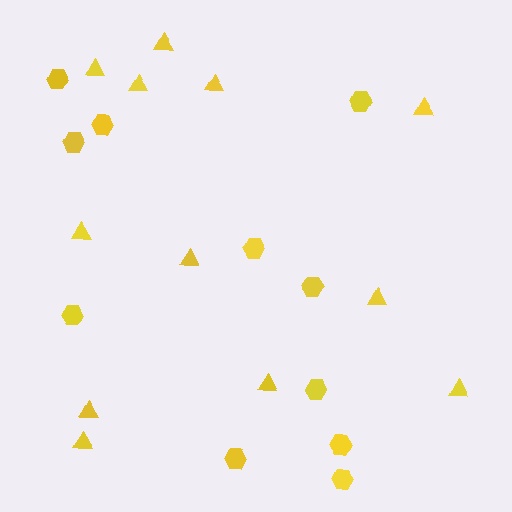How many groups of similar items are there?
There are 2 groups: one group of triangles (12) and one group of hexagons (11).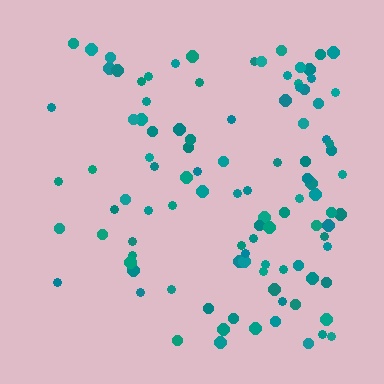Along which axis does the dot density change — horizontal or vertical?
Horizontal.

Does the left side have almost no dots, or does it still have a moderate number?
Still a moderate number, just noticeably fewer than the right.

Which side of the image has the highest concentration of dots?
The right.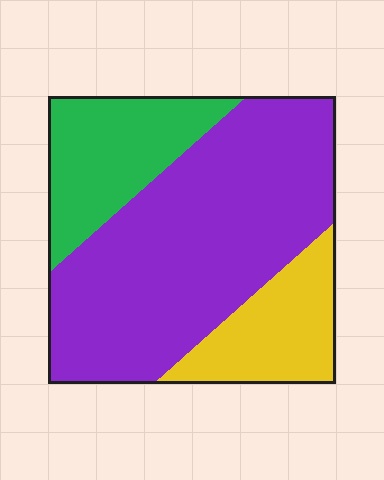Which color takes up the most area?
Purple, at roughly 60%.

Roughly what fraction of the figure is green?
Green covers 21% of the figure.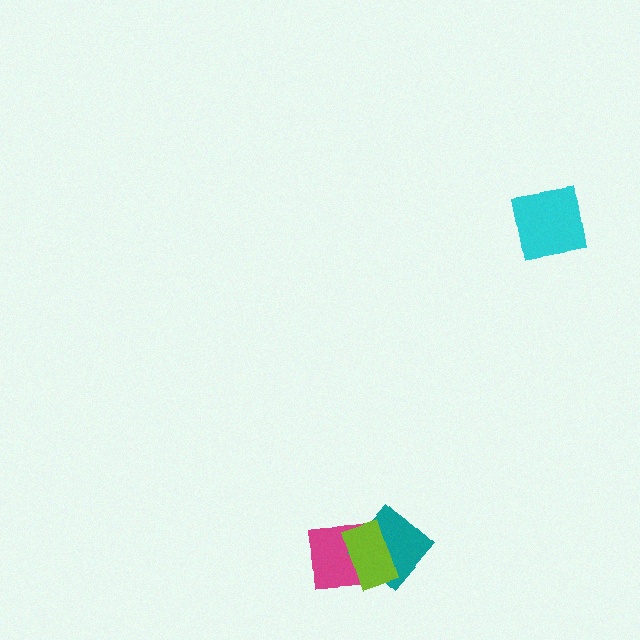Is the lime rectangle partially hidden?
No, no other shape covers it.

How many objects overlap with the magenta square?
2 objects overlap with the magenta square.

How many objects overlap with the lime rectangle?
2 objects overlap with the lime rectangle.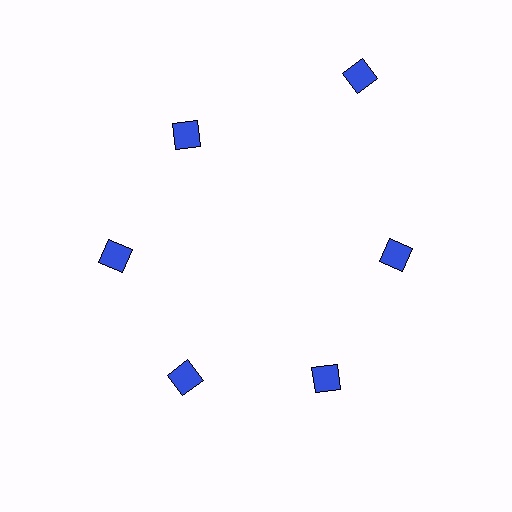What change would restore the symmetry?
The symmetry would be restored by moving it inward, back onto the ring so that all 6 diamonds sit at equal angles and equal distance from the center.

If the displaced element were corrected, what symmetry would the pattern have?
It would have 6-fold rotational symmetry — the pattern would map onto itself every 60 degrees.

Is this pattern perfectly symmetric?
No. The 6 blue diamonds are arranged in a ring, but one element near the 1 o'clock position is pushed outward from the center, breaking the 6-fold rotational symmetry.